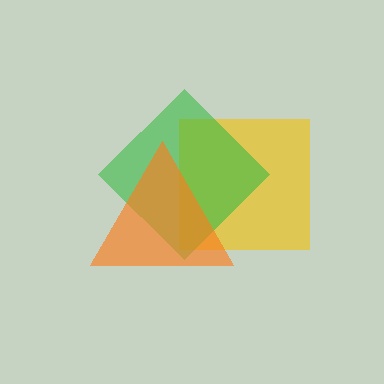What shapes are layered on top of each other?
The layered shapes are: a yellow square, a green diamond, an orange triangle.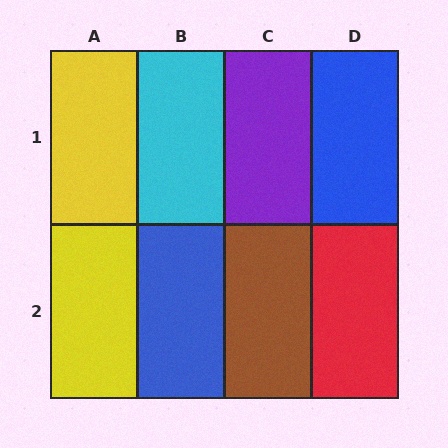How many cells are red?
1 cell is red.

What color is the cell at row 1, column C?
Purple.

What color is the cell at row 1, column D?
Blue.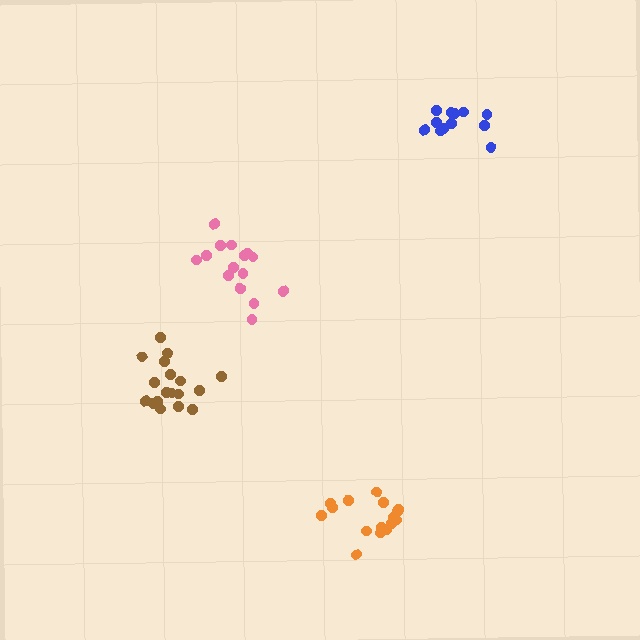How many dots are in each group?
Group 1: 15 dots, Group 2: 16 dots, Group 3: 18 dots, Group 4: 12 dots (61 total).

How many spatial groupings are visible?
There are 4 spatial groupings.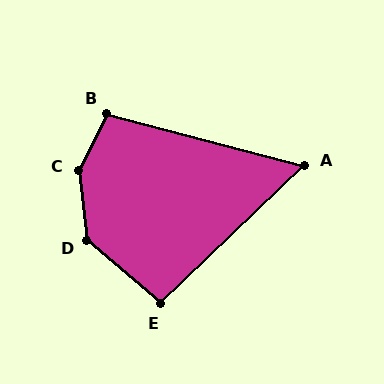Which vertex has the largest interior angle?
C, at approximately 146 degrees.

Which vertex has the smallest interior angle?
A, at approximately 58 degrees.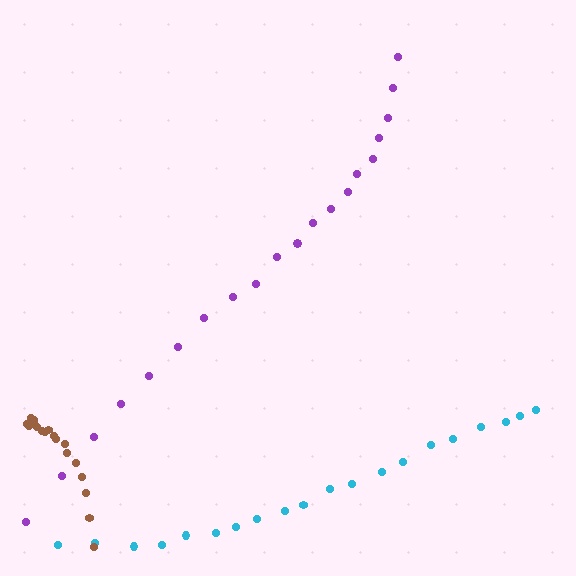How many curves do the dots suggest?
There are 3 distinct paths.